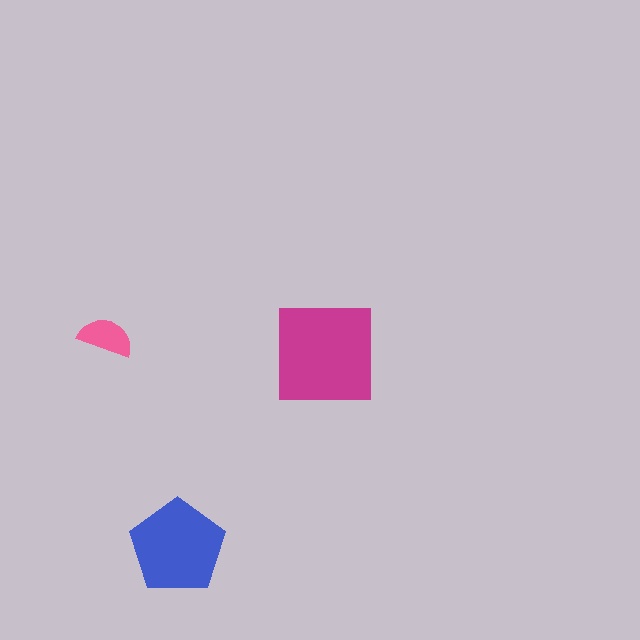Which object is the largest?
The magenta square.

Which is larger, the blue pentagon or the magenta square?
The magenta square.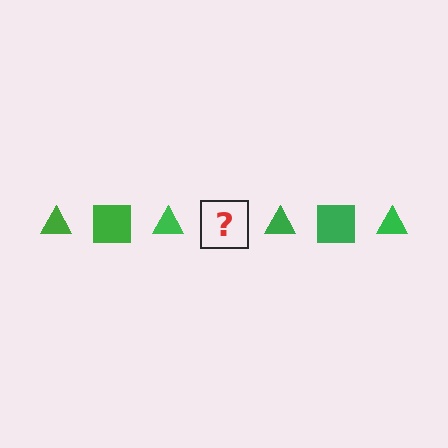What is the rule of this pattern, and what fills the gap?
The rule is that the pattern cycles through triangle, square shapes in green. The gap should be filled with a green square.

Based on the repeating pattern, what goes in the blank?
The blank should be a green square.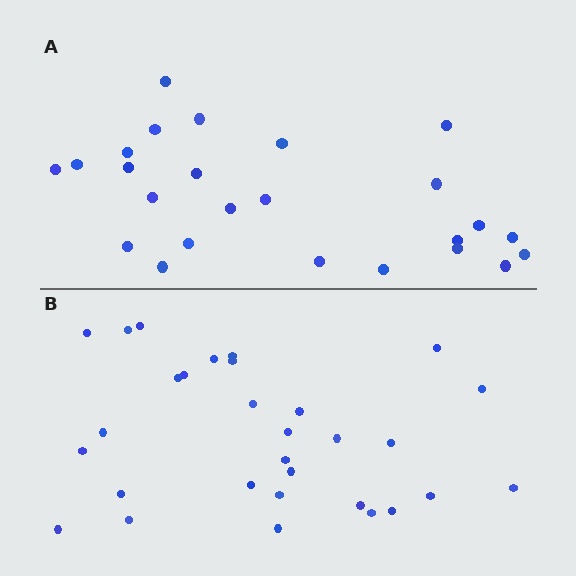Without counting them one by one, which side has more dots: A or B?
Region B (the bottom region) has more dots.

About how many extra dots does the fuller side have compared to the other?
Region B has about 5 more dots than region A.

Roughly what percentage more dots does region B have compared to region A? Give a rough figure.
About 20% more.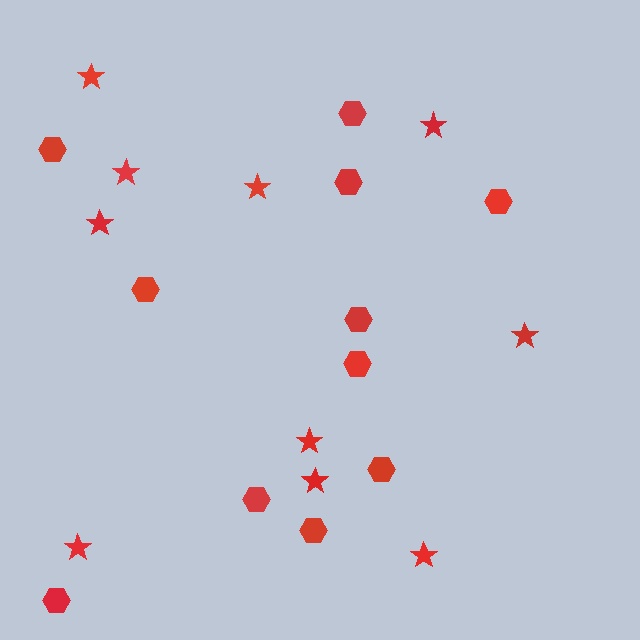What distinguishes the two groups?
There are 2 groups: one group of stars (10) and one group of hexagons (11).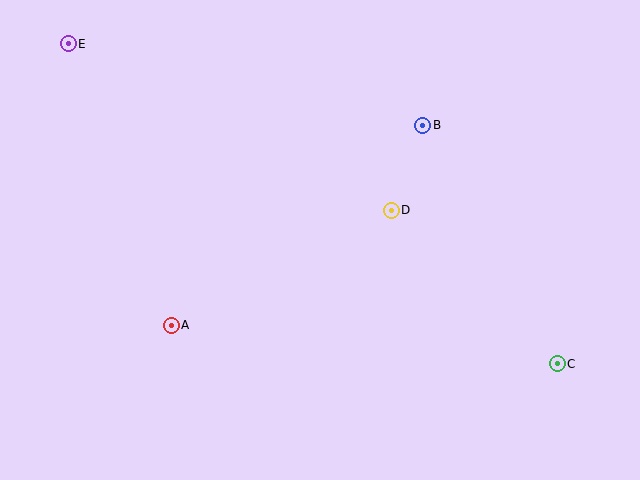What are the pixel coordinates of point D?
Point D is at (391, 210).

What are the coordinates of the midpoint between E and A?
The midpoint between E and A is at (120, 185).